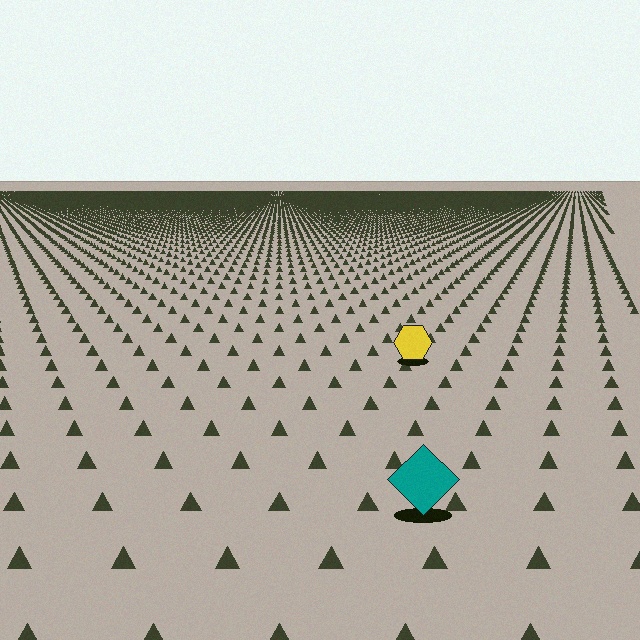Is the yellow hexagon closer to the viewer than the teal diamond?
No. The teal diamond is closer — you can tell from the texture gradient: the ground texture is coarser near it.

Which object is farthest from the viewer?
The yellow hexagon is farthest from the viewer. It appears smaller and the ground texture around it is denser.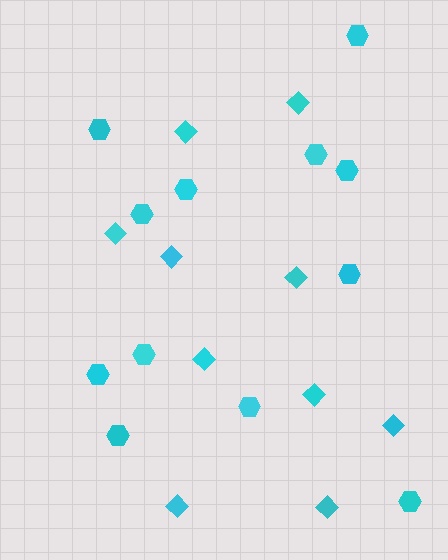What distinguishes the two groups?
There are 2 groups: one group of hexagons (12) and one group of diamonds (10).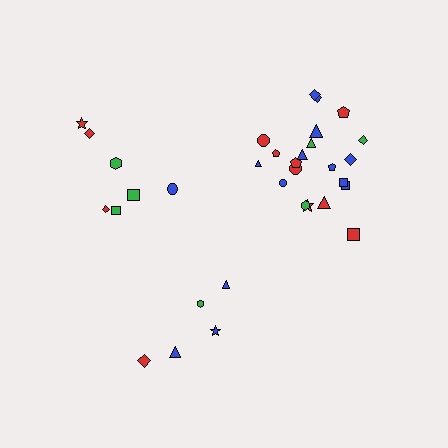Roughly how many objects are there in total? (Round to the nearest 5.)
Roughly 35 objects in total.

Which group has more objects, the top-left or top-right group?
The top-right group.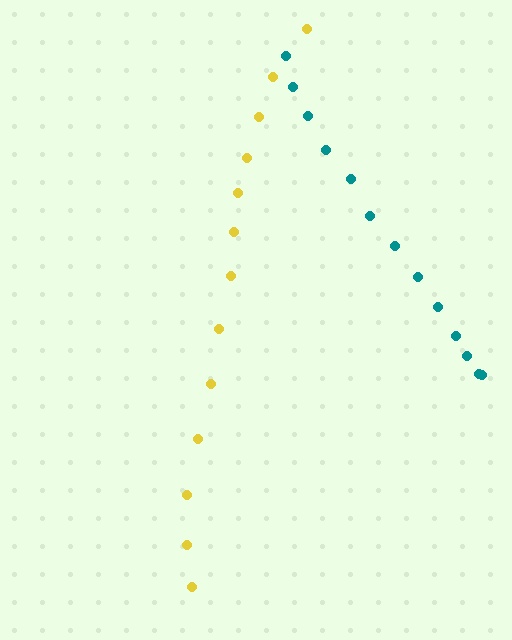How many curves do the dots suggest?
There are 2 distinct paths.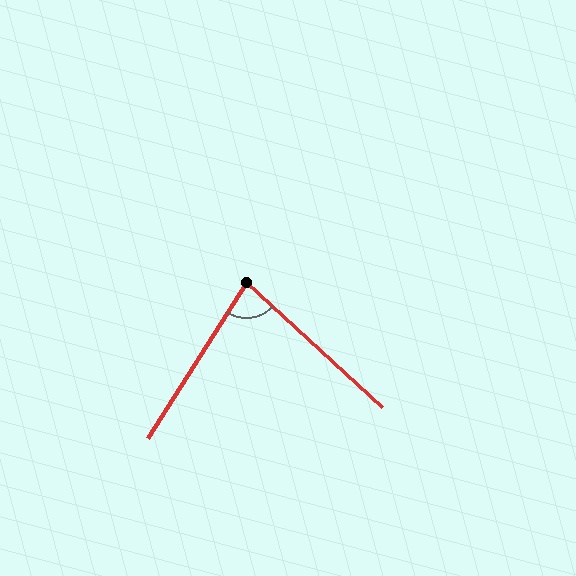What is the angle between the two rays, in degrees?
Approximately 80 degrees.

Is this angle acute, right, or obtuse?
It is acute.